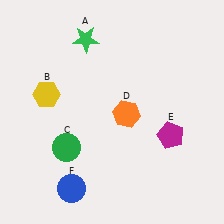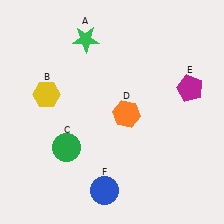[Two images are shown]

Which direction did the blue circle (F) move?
The blue circle (F) moved right.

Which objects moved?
The objects that moved are: the magenta pentagon (E), the blue circle (F).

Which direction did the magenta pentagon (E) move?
The magenta pentagon (E) moved up.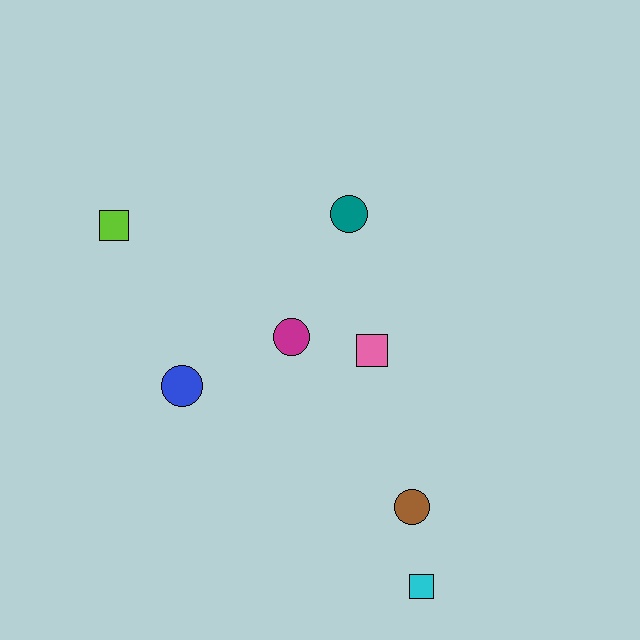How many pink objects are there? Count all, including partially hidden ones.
There is 1 pink object.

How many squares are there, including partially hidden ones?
There are 3 squares.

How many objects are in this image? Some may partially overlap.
There are 7 objects.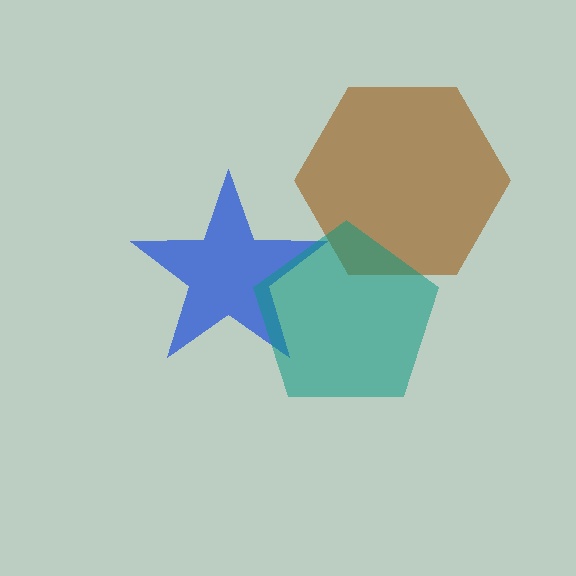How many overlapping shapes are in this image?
There are 3 overlapping shapes in the image.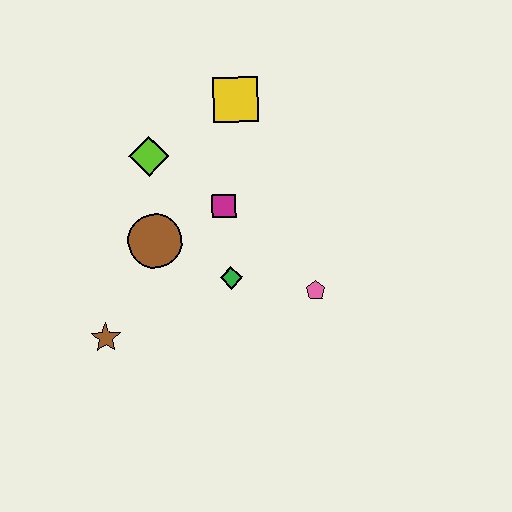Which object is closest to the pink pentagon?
The green diamond is closest to the pink pentagon.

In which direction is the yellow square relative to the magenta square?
The yellow square is above the magenta square.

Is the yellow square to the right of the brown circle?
Yes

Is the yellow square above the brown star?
Yes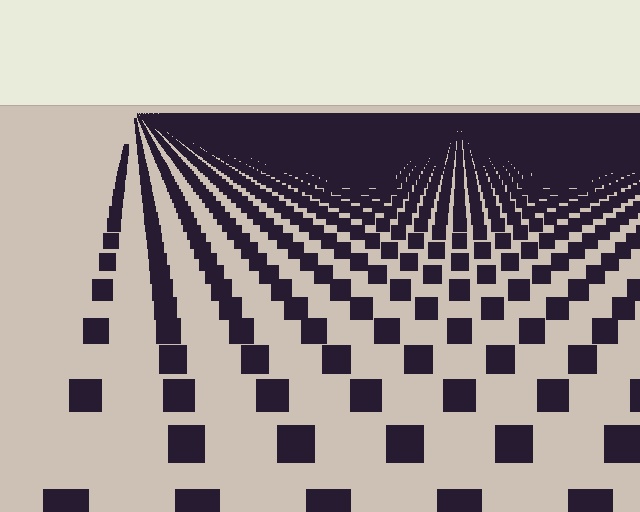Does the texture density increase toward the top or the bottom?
Density increases toward the top.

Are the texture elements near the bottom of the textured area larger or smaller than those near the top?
Larger. Near the bottom, elements are closer to the viewer and appear at a bigger on-screen size.